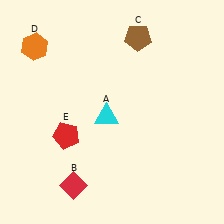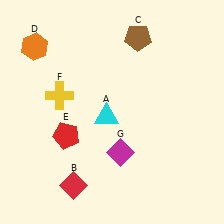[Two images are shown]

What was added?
A yellow cross (F), a magenta diamond (G) were added in Image 2.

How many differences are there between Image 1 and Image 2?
There are 2 differences between the two images.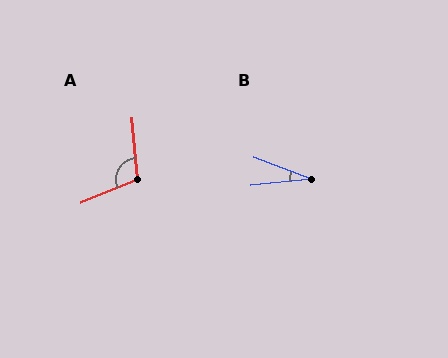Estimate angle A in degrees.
Approximately 107 degrees.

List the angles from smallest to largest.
B (26°), A (107°).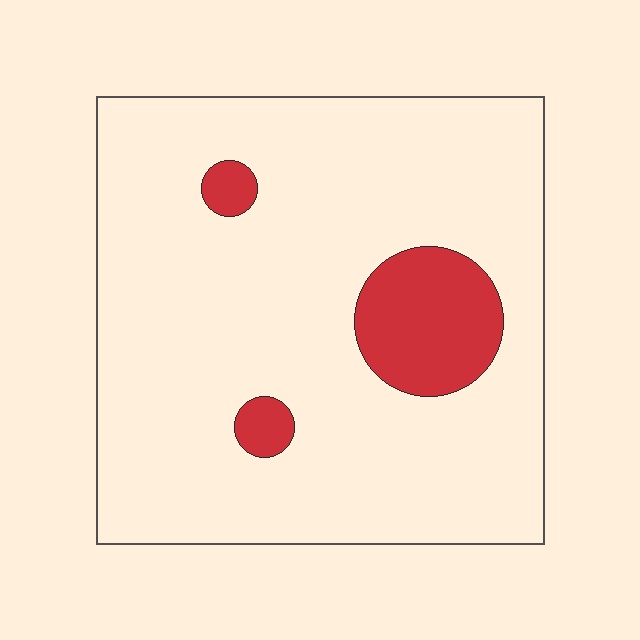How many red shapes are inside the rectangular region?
3.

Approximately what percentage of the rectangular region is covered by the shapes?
Approximately 10%.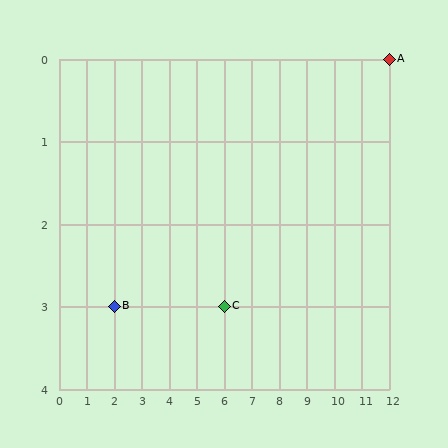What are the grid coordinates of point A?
Point A is at grid coordinates (12, 0).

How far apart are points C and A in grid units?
Points C and A are 6 columns and 3 rows apart (about 6.7 grid units diagonally).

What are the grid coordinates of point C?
Point C is at grid coordinates (6, 3).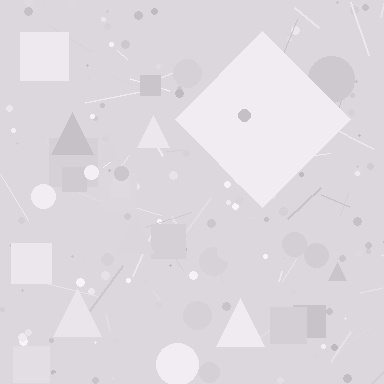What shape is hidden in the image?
A diamond is hidden in the image.